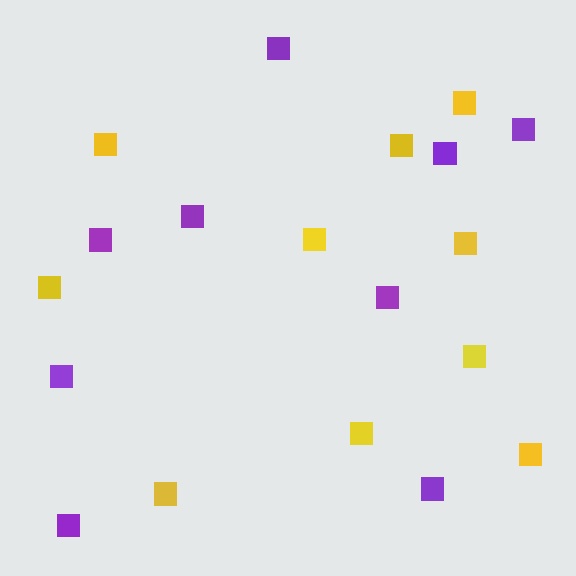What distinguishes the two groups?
There are 2 groups: one group of purple squares (9) and one group of yellow squares (10).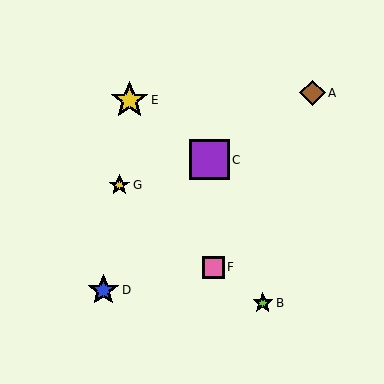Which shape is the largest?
The purple square (labeled C) is the largest.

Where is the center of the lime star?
The center of the lime star is at (263, 303).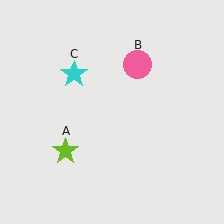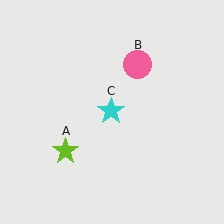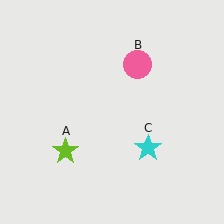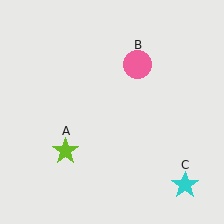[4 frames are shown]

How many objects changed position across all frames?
1 object changed position: cyan star (object C).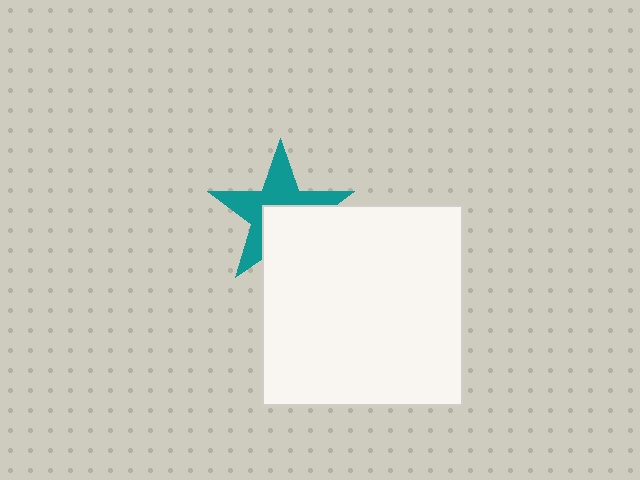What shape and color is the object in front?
The object in front is a white square.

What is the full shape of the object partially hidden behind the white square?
The partially hidden object is a teal star.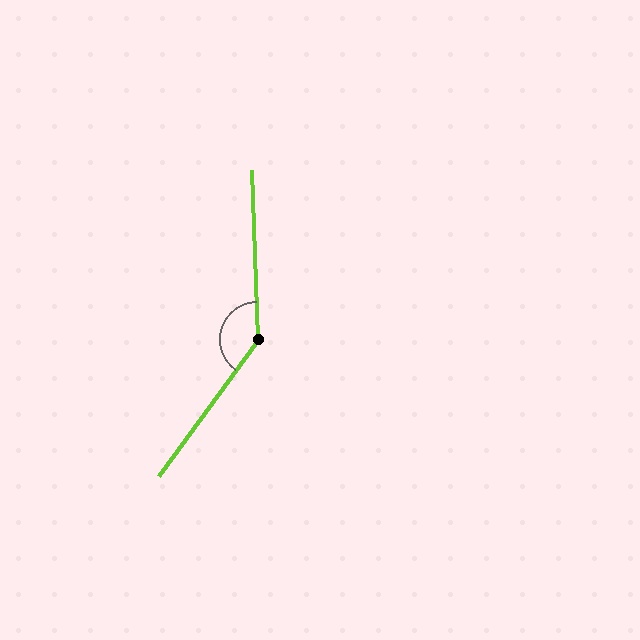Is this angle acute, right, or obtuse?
It is obtuse.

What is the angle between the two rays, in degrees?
Approximately 142 degrees.